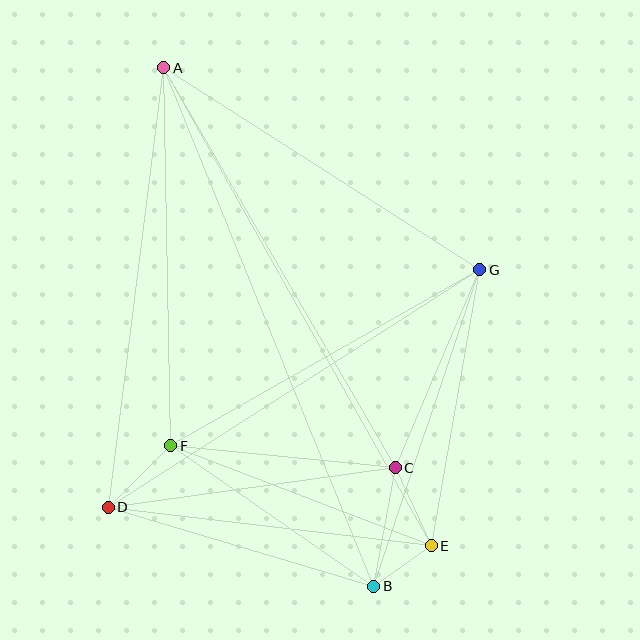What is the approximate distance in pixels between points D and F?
The distance between D and F is approximately 88 pixels.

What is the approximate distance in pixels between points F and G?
The distance between F and G is approximately 355 pixels.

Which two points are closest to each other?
Points B and E are closest to each other.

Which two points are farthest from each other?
Points A and B are farthest from each other.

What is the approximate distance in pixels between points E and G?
The distance between E and G is approximately 280 pixels.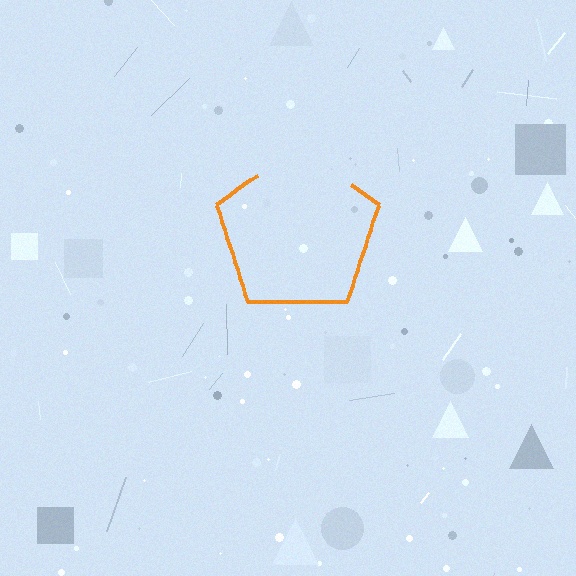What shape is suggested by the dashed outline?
The dashed outline suggests a pentagon.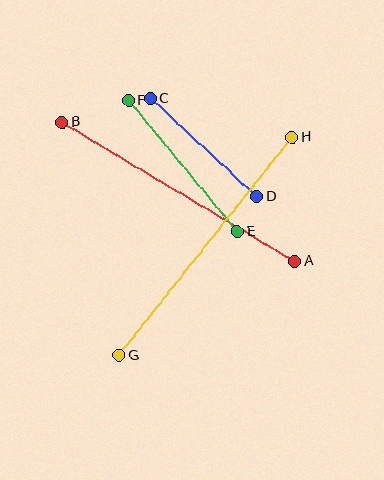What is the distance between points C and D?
The distance is approximately 145 pixels.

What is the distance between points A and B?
The distance is approximately 271 pixels.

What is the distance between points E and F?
The distance is approximately 170 pixels.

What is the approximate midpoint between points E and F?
The midpoint is at approximately (183, 166) pixels.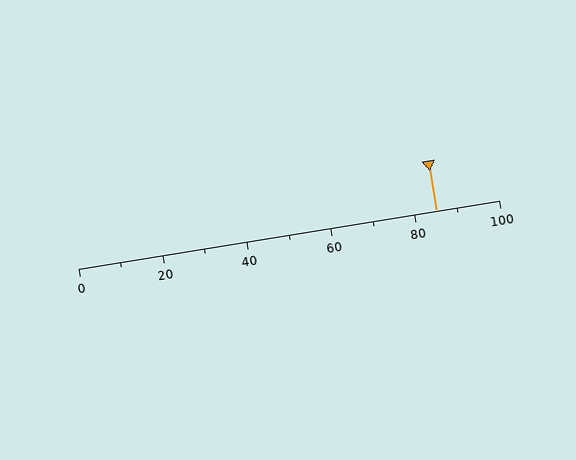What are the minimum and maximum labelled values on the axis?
The axis runs from 0 to 100.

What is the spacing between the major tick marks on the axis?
The major ticks are spaced 20 apart.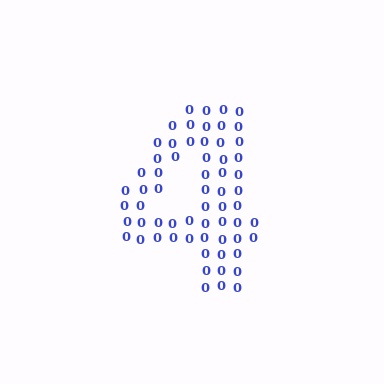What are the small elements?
The small elements are digit 0's.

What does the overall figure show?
The overall figure shows the digit 4.